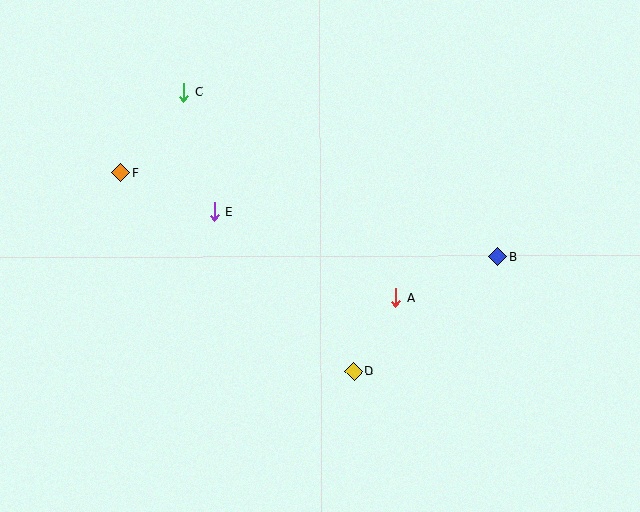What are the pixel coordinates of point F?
Point F is at (120, 173).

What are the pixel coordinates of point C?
Point C is at (184, 92).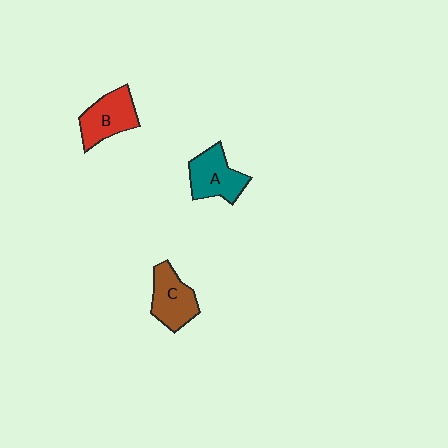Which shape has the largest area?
Shape B (red).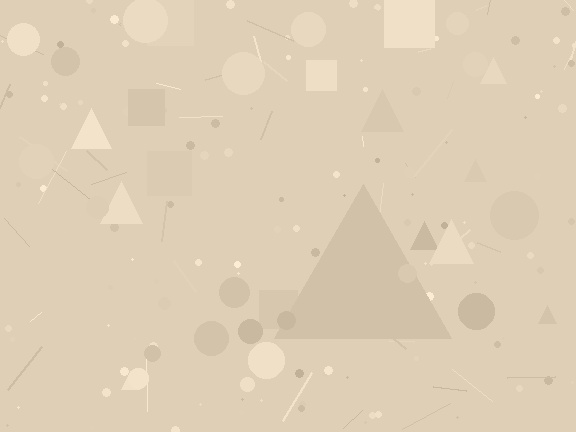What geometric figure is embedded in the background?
A triangle is embedded in the background.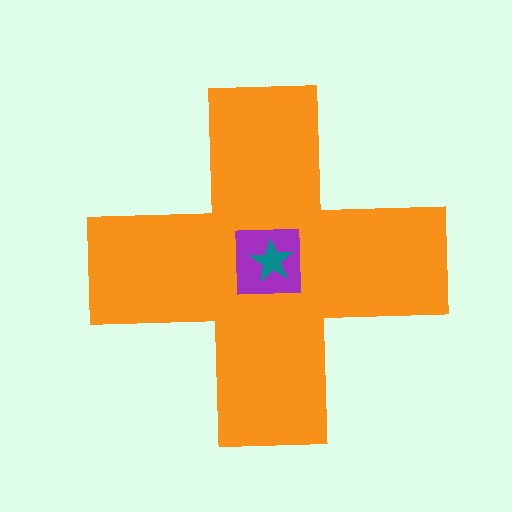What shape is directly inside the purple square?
The teal star.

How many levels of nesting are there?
3.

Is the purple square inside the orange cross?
Yes.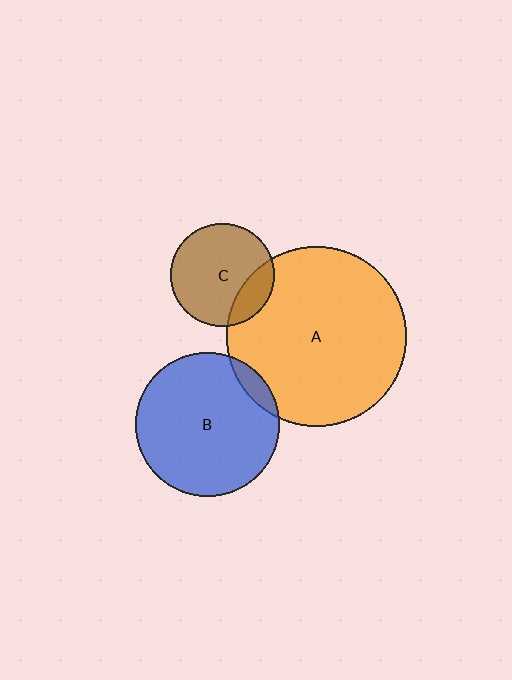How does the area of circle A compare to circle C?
Approximately 3.0 times.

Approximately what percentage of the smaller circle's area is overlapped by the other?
Approximately 5%.